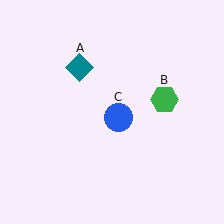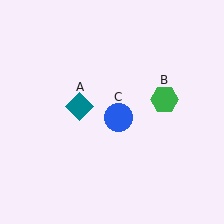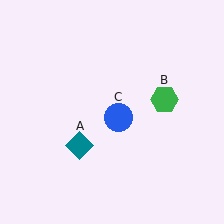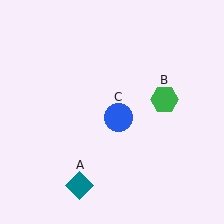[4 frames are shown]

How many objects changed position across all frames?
1 object changed position: teal diamond (object A).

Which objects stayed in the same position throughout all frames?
Green hexagon (object B) and blue circle (object C) remained stationary.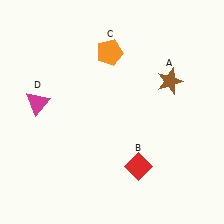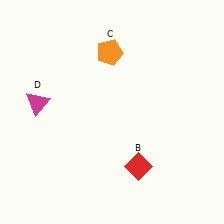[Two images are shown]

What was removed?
The brown star (A) was removed in Image 2.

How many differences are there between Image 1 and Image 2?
There is 1 difference between the two images.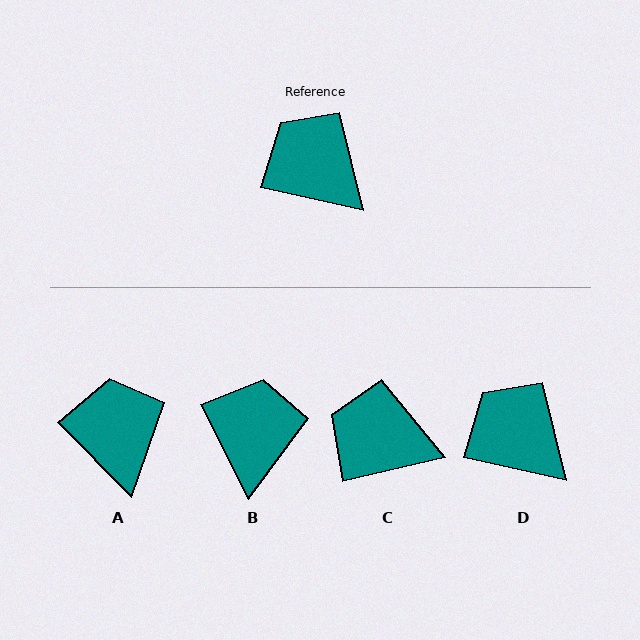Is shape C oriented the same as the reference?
No, it is off by about 26 degrees.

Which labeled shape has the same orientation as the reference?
D.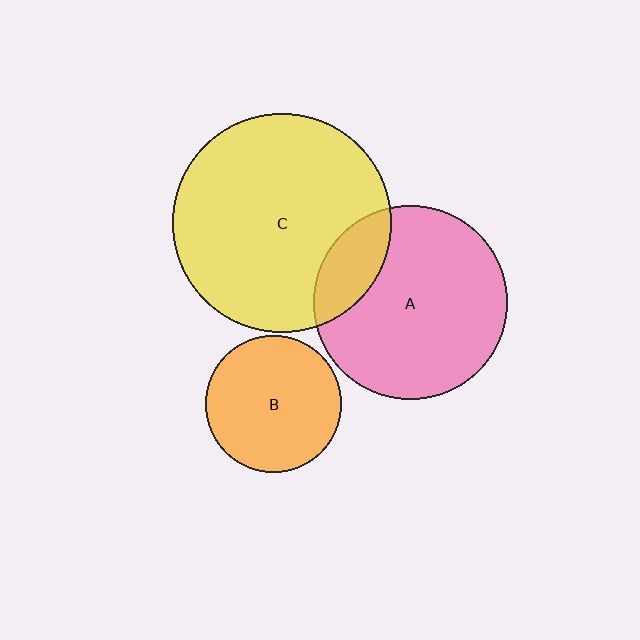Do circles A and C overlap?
Yes.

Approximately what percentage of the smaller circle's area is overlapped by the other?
Approximately 20%.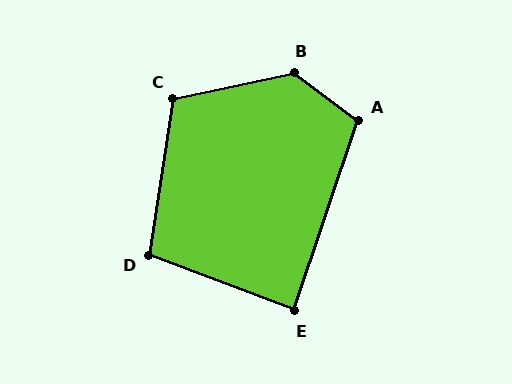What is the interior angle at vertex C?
Approximately 111 degrees (obtuse).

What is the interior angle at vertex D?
Approximately 102 degrees (obtuse).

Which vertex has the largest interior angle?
B, at approximately 131 degrees.